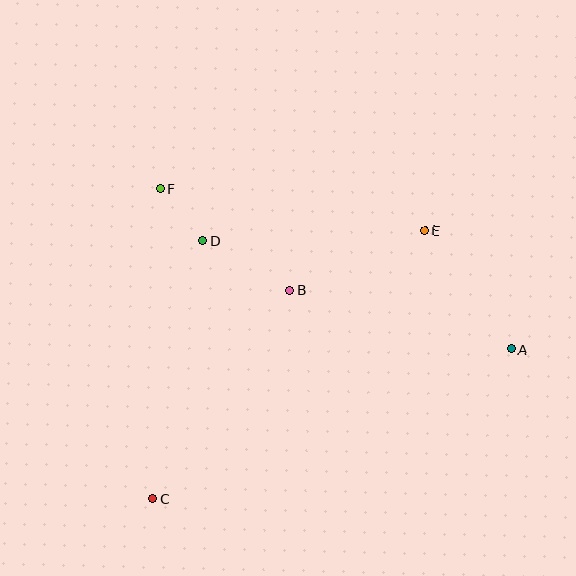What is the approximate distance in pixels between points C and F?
The distance between C and F is approximately 310 pixels.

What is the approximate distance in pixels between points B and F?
The distance between B and F is approximately 164 pixels.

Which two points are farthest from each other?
Points A and C are farthest from each other.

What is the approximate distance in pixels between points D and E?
The distance between D and E is approximately 222 pixels.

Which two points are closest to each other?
Points D and F are closest to each other.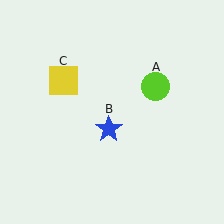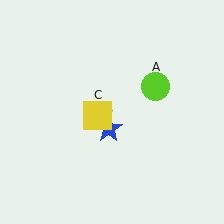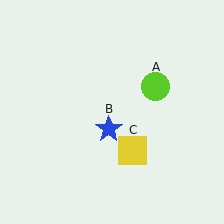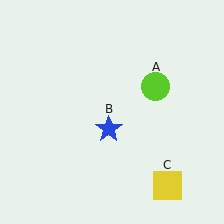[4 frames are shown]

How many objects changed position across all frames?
1 object changed position: yellow square (object C).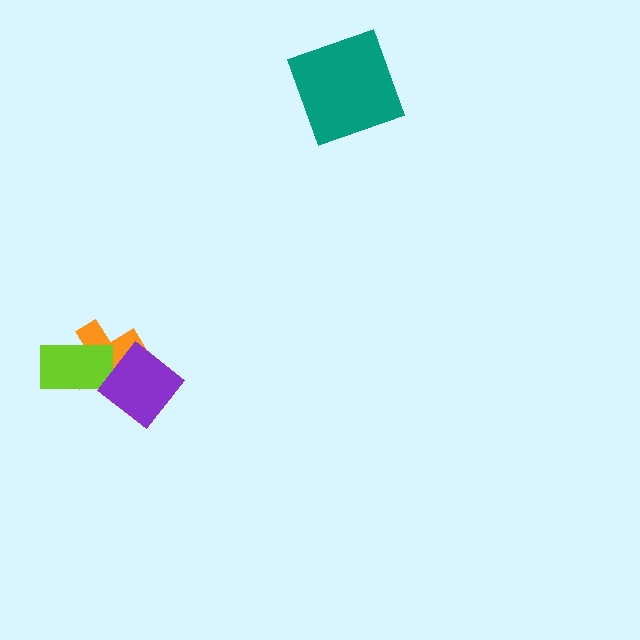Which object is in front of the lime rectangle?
The purple diamond is in front of the lime rectangle.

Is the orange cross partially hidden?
Yes, it is partially covered by another shape.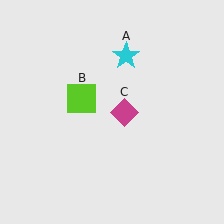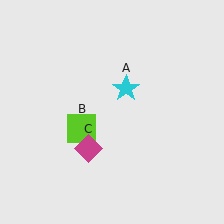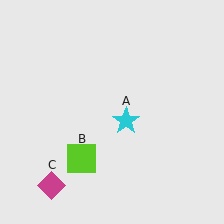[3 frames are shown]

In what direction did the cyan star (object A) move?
The cyan star (object A) moved down.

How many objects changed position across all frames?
3 objects changed position: cyan star (object A), lime square (object B), magenta diamond (object C).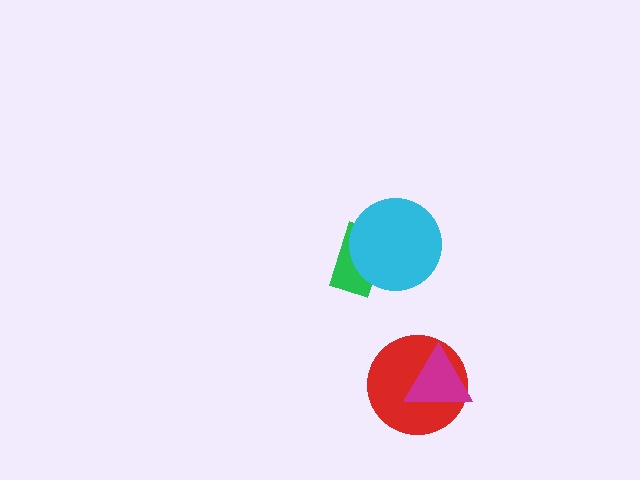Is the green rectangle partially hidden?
Yes, it is partially covered by another shape.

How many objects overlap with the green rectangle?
1 object overlaps with the green rectangle.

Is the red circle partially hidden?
Yes, it is partially covered by another shape.